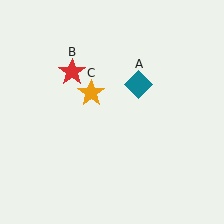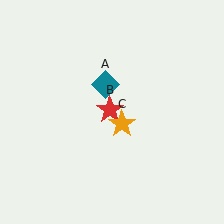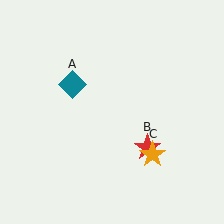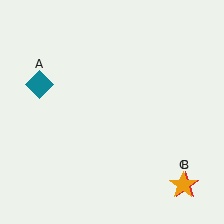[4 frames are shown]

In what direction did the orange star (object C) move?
The orange star (object C) moved down and to the right.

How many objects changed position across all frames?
3 objects changed position: teal diamond (object A), red star (object B), orange star (object C).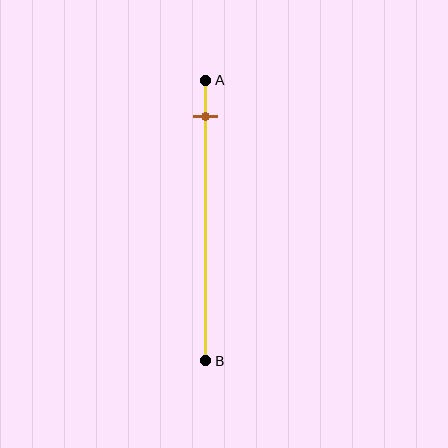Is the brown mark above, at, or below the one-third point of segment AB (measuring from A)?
The brown mark is above the one-third point of segment AB.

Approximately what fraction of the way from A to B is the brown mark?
The brown mark is approximately 15% of the way from A to B.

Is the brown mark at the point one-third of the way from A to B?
No, the mark is at about 15% from A, not at the 33% one-third point.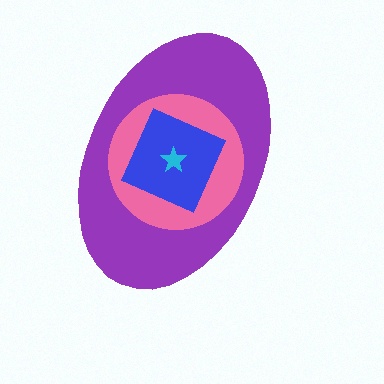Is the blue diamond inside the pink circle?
Yes.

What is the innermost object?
The cyan star.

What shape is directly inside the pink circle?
The blue diamond.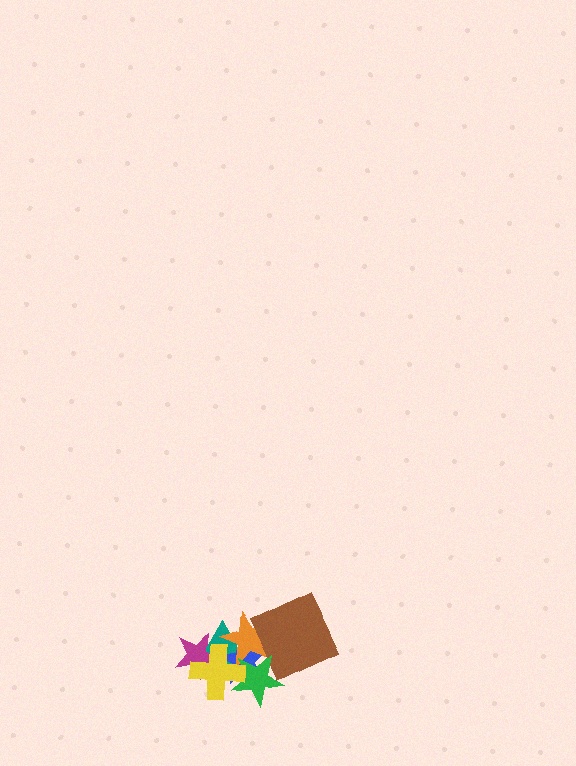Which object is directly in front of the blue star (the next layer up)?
The orange star is directly in front of the blue star.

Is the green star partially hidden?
Yes, it is partially covered by another shape.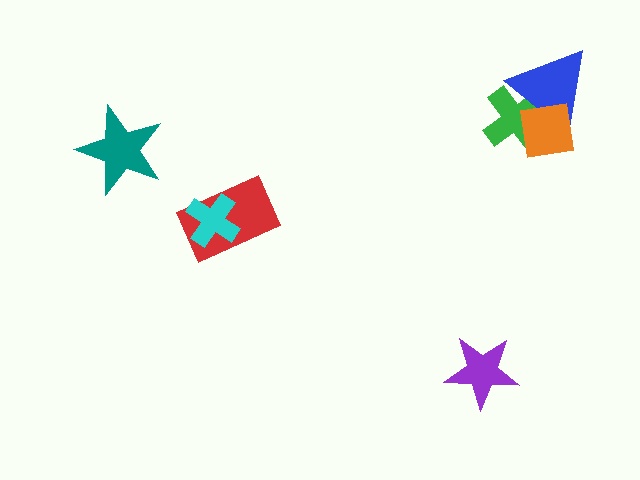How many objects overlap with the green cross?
2 objects overlap with the green cross.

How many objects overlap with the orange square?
2 objects overlap with the orange square.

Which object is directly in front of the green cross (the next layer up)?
The blue triangle is directly in front of the green cross.